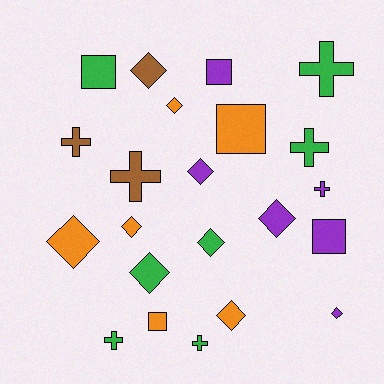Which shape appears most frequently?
Diamond, with 10 objects.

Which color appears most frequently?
Green, with 7 objects.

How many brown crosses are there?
There are 2 brown crosses.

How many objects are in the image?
There are 22 objects.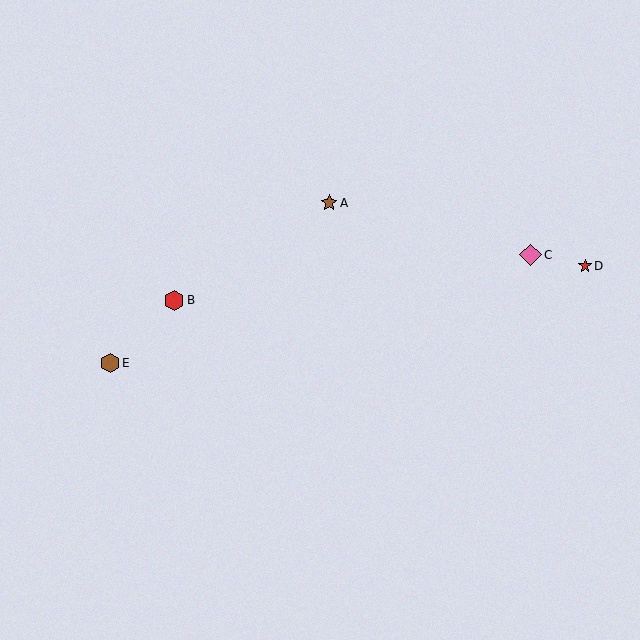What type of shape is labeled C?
Shape C is a pink diamond.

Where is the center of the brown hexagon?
The center of the brown hexagon is at (110, 363).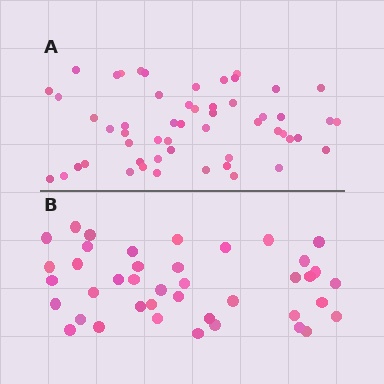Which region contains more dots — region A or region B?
Region A (the top region) has more dots.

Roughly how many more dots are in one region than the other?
Region A has approximately 15 more dots than region B.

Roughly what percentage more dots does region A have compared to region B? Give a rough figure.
About 30% more.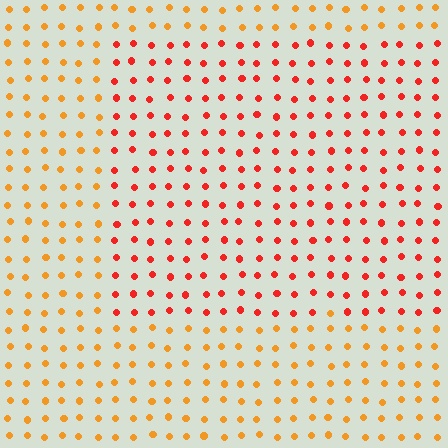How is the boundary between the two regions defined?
The boundary is defined purely by a slight shift in hue (about 34 degrees). Spacing, size, and orientation are identical on both sides.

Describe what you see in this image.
The image is filled with small orange elements in a uniform arrangement. A rectangle-shaped region is visible where the elements are tinted to a slightly different hue, forming a subtle color boundary.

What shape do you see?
I see a rectangle.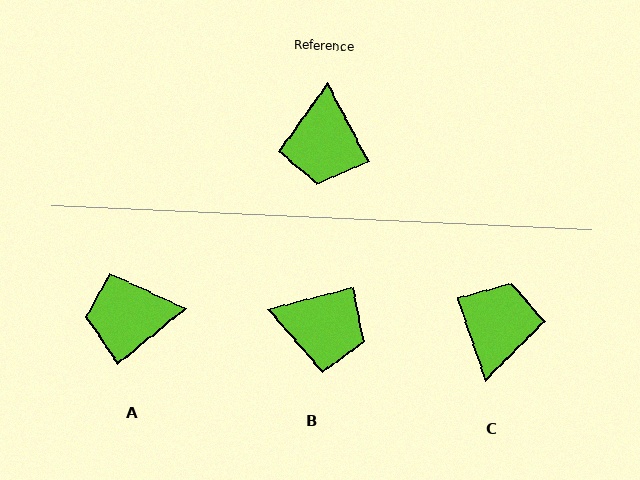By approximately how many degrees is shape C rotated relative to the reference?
Approximately 171 degrees counter-clockwise.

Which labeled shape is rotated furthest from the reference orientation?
C, about 171 degrees away.